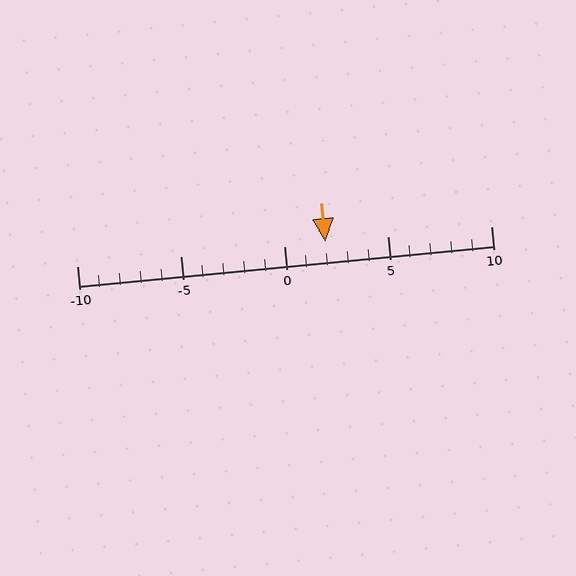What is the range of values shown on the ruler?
The ruler shows values from -10 to 10.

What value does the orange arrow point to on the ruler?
The orange arrow points to approximately 2.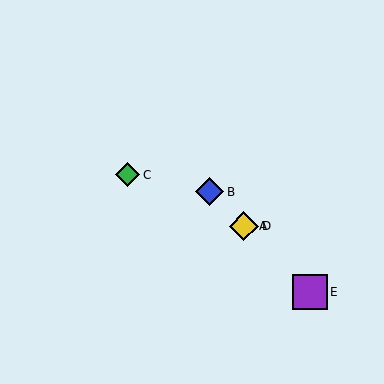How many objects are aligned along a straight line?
4 objects (A, B, D, E) are aligned along a straight line.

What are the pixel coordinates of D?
Object D is at (244, 226).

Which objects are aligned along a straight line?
Objects A, B, D, E are aligned along a straight line.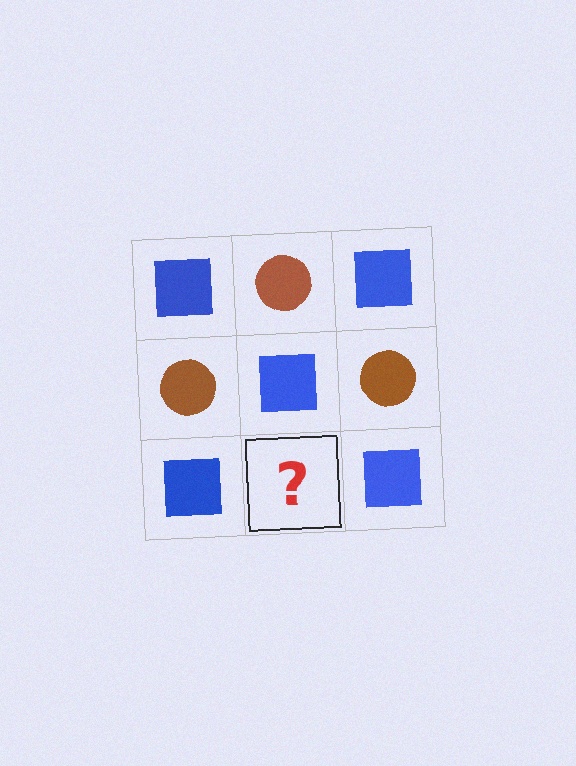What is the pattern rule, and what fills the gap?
The rule is that it alternates blue square and brown circle in a checkerboard pattern. The gap should be filled with a brown circle.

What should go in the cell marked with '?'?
The missing cell should contain a brown circle.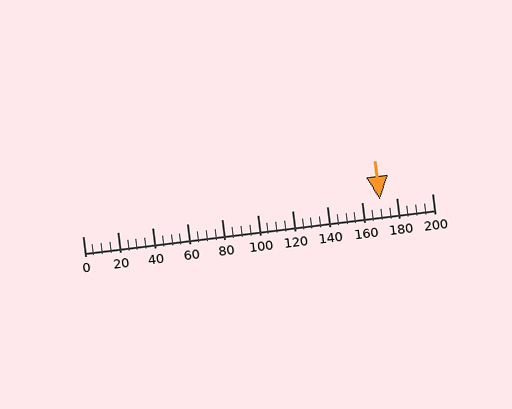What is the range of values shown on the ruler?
The ruler shows values from 0 to 200.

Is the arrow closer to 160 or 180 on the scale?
The arrow is closer to 180.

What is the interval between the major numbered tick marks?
The major tick marks are spaced 20 units apart.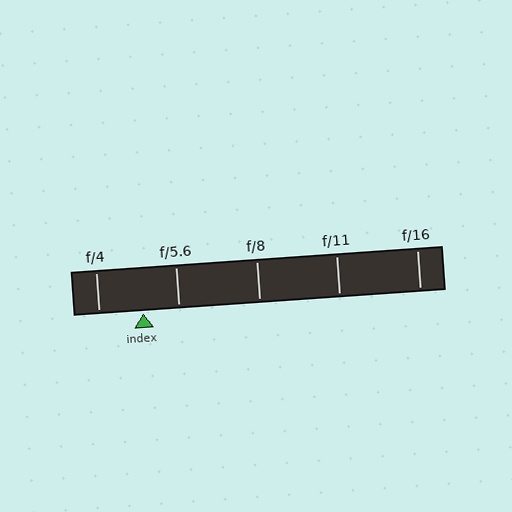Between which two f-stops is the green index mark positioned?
The index mark is between f/4 and f/5.6.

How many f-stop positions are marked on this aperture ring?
There are 5 f-stop positions marked.